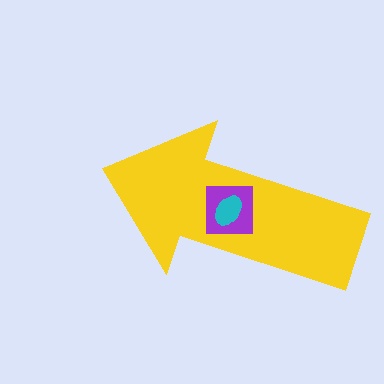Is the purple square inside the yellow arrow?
Yes.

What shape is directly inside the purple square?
The cyan ellipse.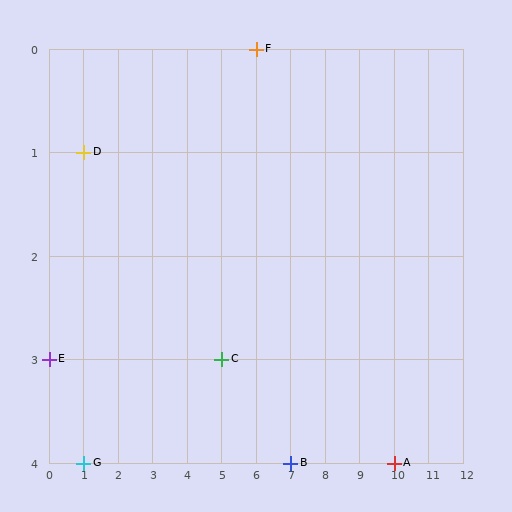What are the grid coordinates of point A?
Point A is at grid coordinates (10, 4).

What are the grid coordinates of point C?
Point C is at grid coordinates (5, 3).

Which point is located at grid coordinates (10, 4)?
Point A is at (10, 4).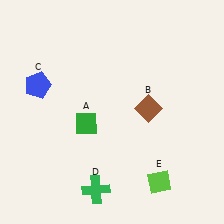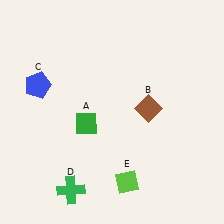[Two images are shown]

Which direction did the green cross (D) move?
The green cross (D) moved left.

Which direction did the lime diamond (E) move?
The lime diamond (E) moved left.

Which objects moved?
The objects that moved are: the green cross (D), the lime diamond (E).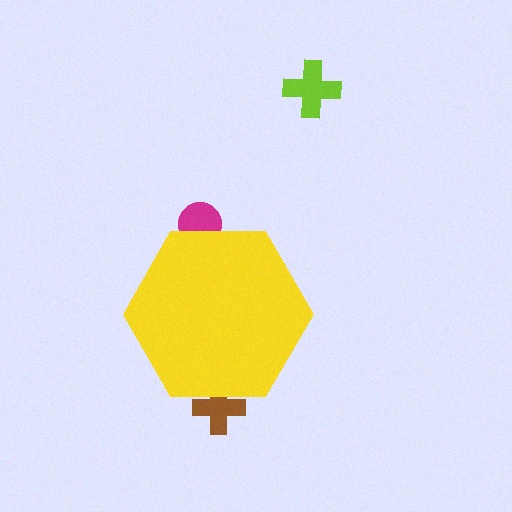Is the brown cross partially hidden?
Yes, the brown cross is partially hidden behind the yellow hexagon.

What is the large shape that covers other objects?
A yellow hexagon.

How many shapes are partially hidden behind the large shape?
2 shapes are partially hidden.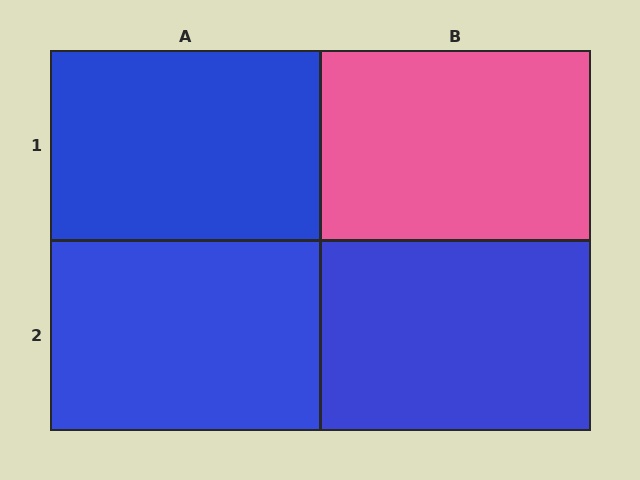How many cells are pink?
1 cell is pink.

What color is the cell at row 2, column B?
Blue.